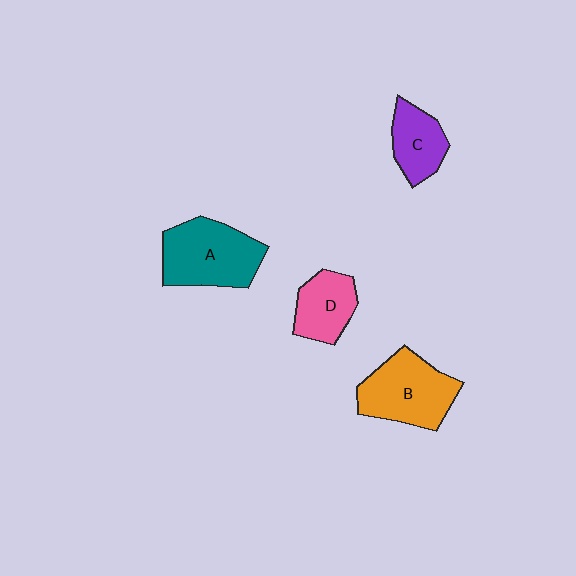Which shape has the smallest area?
Shape C (purple).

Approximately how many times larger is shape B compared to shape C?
Approximately 1.6 times.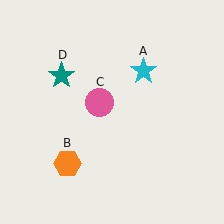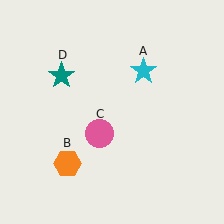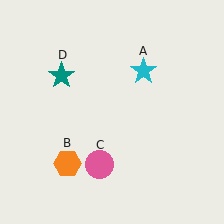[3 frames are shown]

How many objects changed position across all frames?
1 object changed position: pink circle (object C).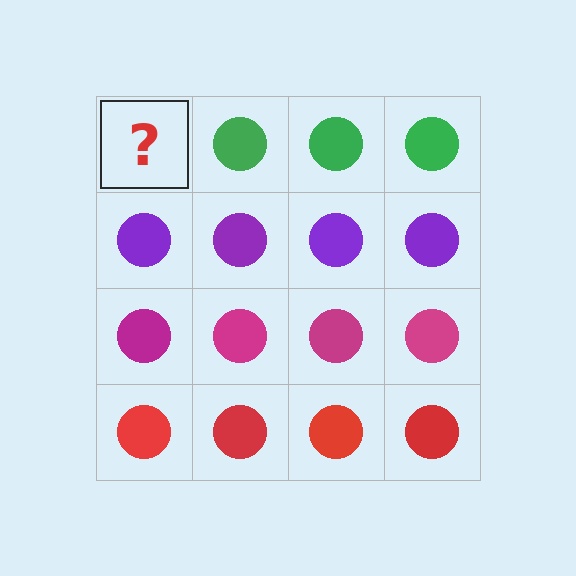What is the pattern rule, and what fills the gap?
The rule is that each row has a consistent color. The gap should be filled with a green circle.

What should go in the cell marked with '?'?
The missing cell should contain a green circle.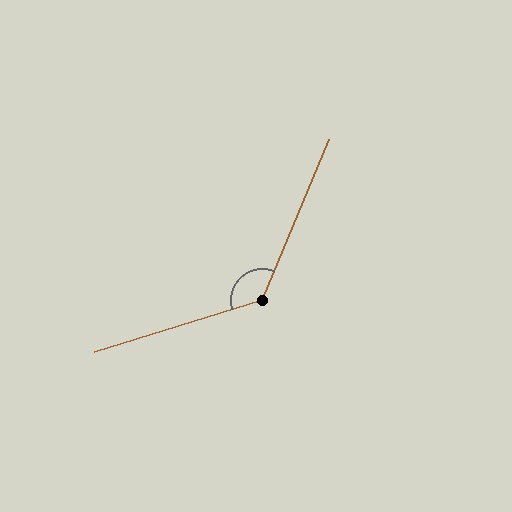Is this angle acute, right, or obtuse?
It is obtuse.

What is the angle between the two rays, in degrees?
Approximately 130 degrees.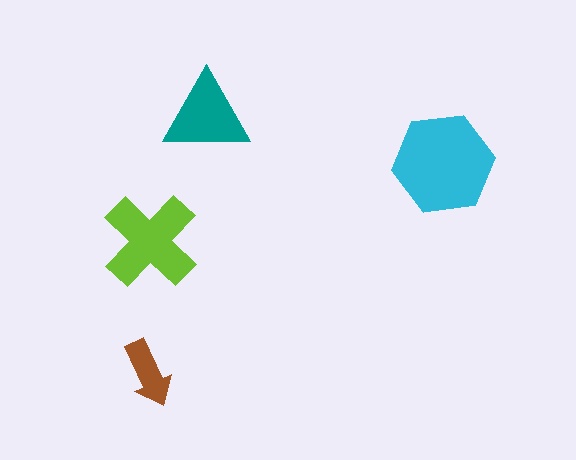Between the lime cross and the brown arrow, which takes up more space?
The lime cross.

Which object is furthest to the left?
The brown arrow is leftmost.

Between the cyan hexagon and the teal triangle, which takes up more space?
The cyan hexagon.